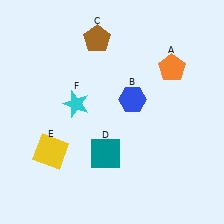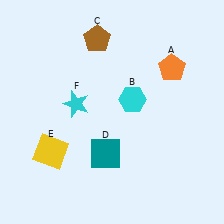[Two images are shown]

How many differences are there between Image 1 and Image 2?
There is 1 difference between the two images.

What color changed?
The hexagon (B) changed from blue in Image 1 to cyan in Image 2.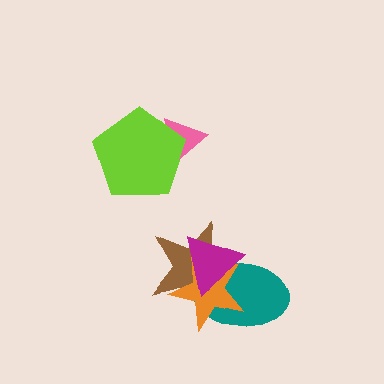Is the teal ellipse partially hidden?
Yes, it is partially covered by another shape.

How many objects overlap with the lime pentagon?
1 object overlaps with the lime pentagon.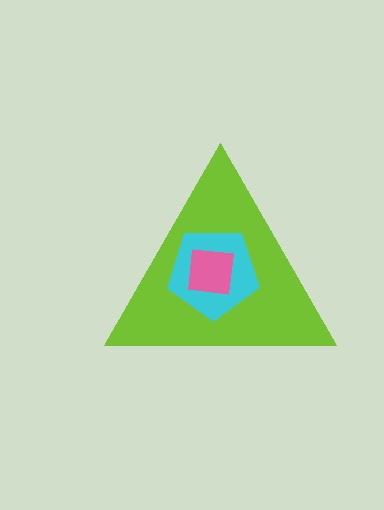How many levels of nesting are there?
3.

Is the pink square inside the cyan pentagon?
Yes.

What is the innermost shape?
The pink square.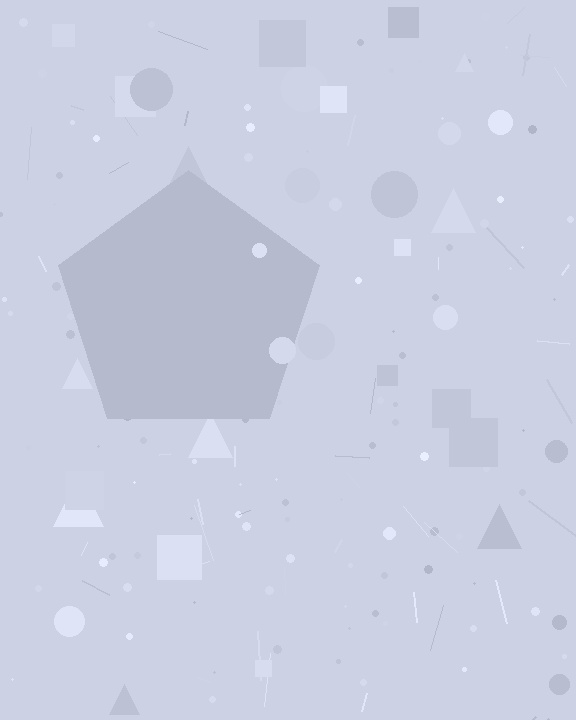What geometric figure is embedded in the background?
A pentagon is embedded in the background.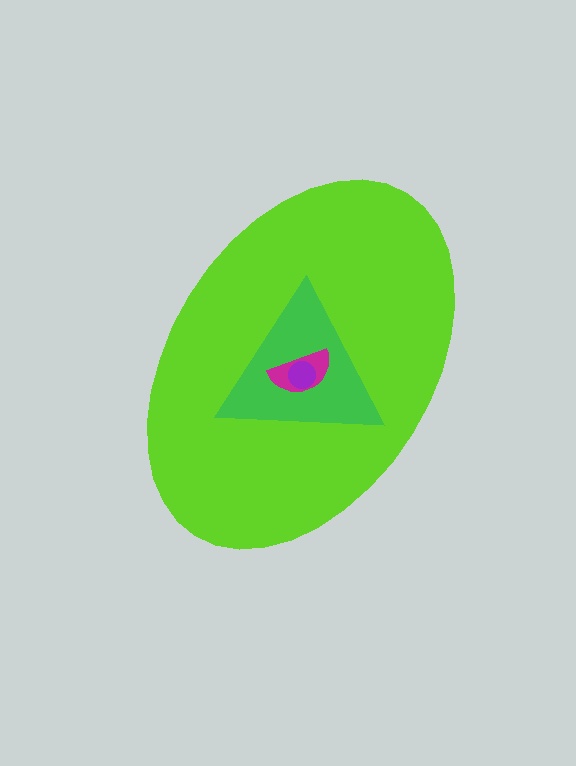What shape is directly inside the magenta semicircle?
The purple circle.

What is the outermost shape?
The lime ellipse.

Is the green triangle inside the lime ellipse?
Yes.